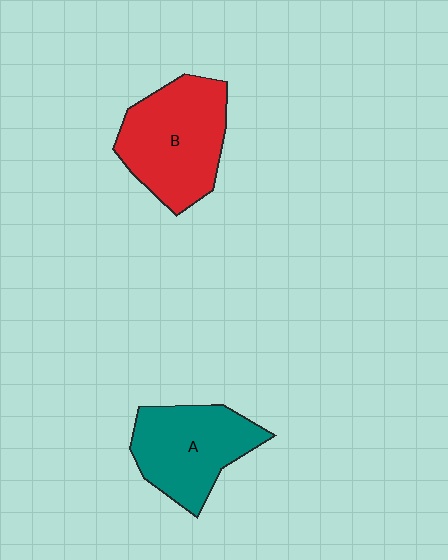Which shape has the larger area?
Shape B (red).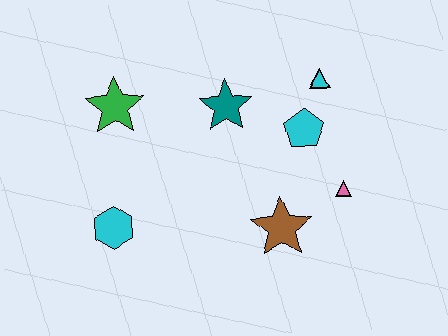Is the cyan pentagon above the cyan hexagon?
Yes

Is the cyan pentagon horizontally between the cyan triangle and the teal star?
Yes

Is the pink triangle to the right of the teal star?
Yes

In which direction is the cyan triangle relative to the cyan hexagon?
The cyan triangle is to the right of the cyan hexagon.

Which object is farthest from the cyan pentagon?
The cyan hexagon is farthest from the cyan pentagon.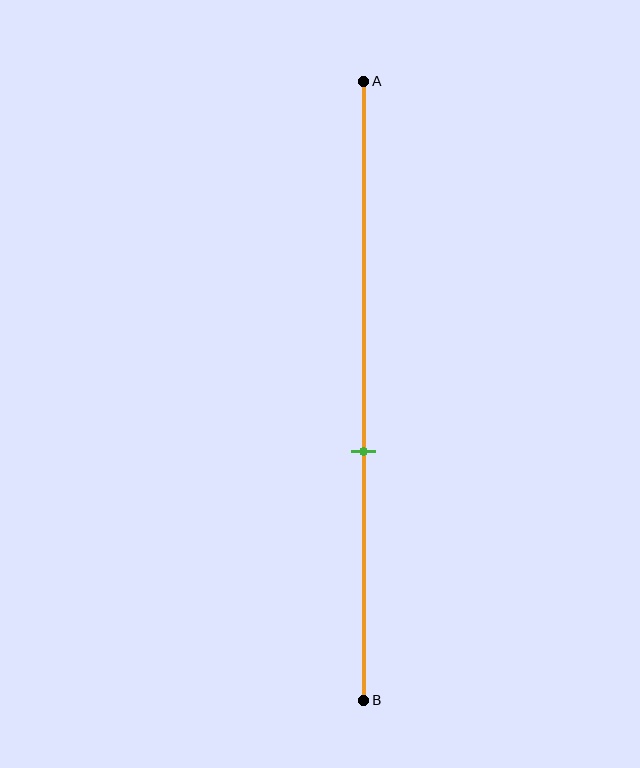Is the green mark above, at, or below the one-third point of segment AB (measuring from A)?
The green mark is below the one-third point of segment AB.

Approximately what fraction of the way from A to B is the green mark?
The green mark is approximately 60% of the way from A to B.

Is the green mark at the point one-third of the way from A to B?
No, the mark is at about 60% from A, not at the 33% one-third point.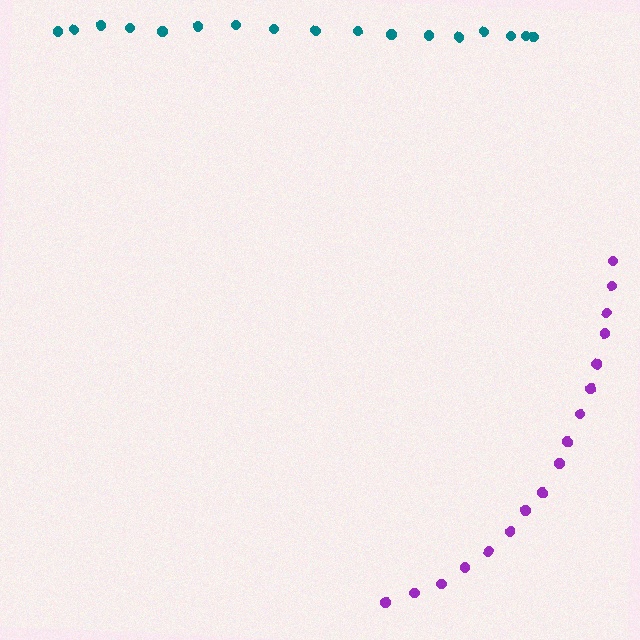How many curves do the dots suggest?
There are 2 distinct paths.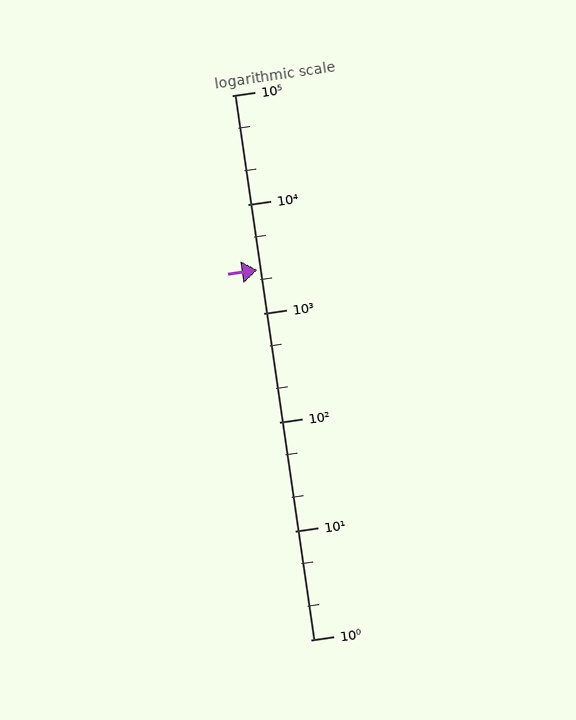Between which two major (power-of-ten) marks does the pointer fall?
The pointer is between 1000 and 10000.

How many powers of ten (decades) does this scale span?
The scale spans 5 decades, from 1 to 100000.